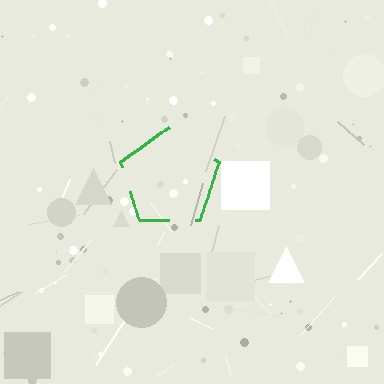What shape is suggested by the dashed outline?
The dashed outline suggests a pentagon.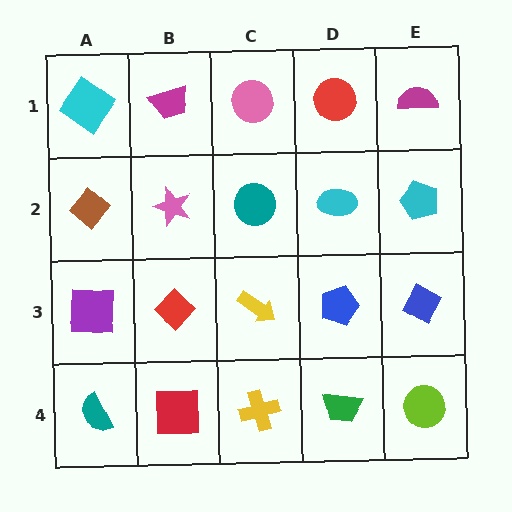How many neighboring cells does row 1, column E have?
2.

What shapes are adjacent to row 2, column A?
A cyan diamond (row 1, column A), a purple square (row 3, column A), a pink star (row 2, column B).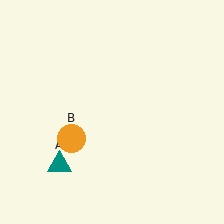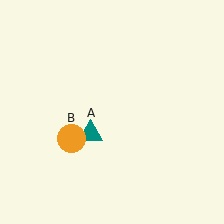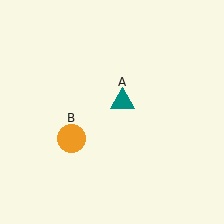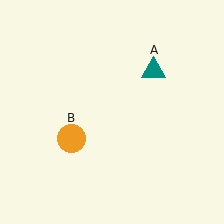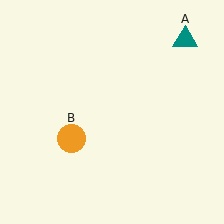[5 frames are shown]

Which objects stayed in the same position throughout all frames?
Orange circle (object B) remained stationary.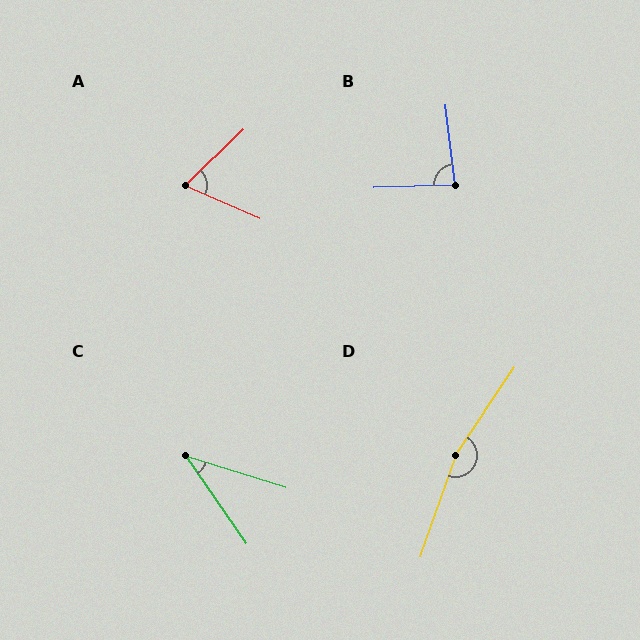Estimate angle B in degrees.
Approximately 85 degrees.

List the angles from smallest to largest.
C (38°), A (68°), B (85°), D (165°).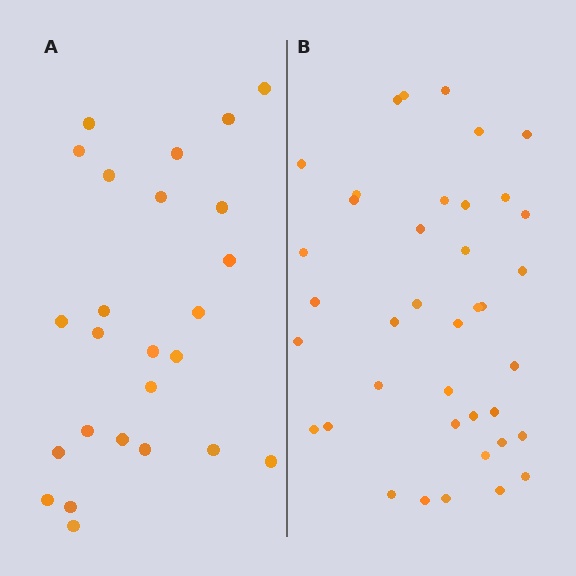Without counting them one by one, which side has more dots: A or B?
Region B (the right region) has more dots.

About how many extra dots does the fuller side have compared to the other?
Region B has approximately 15 more dots than region A.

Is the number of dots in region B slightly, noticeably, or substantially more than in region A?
Region B has substantially more. The ratio is roughly 1.6 to 1.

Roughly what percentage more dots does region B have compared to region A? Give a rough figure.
About 55% more.